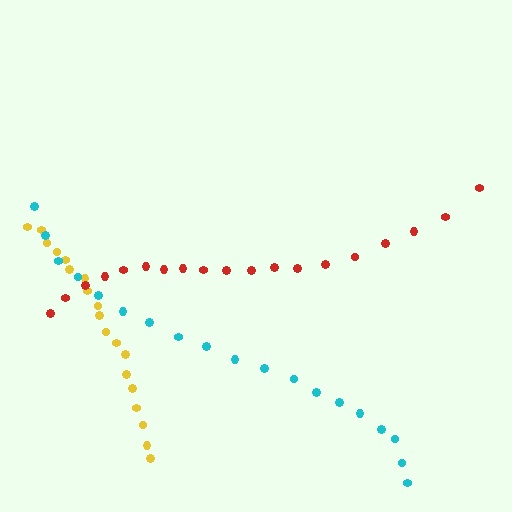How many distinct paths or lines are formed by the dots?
There are 3 distinct paths.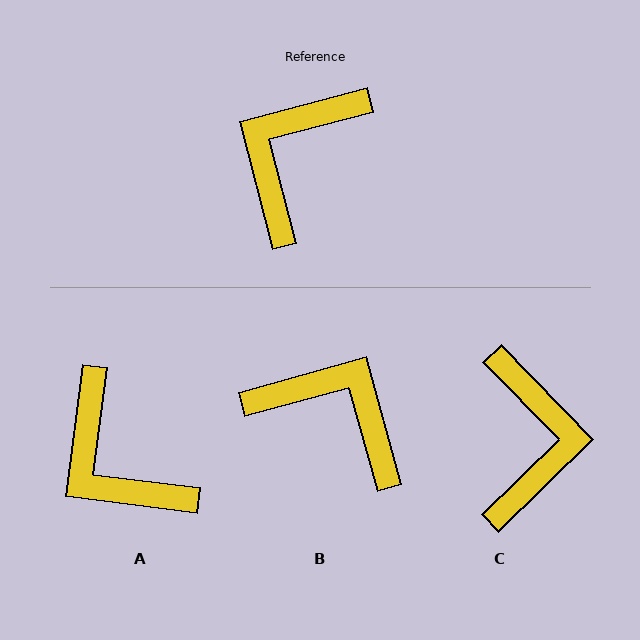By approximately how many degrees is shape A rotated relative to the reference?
Approximately 68 degrees counter-clockwise.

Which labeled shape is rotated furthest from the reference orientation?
C, about 150 degrees away.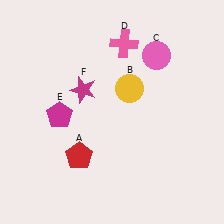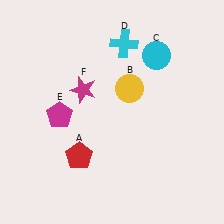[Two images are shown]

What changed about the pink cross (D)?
In Image 1, D is pink. In Image 2, it changed to cyan.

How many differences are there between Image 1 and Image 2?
There are 2 differences between the two images.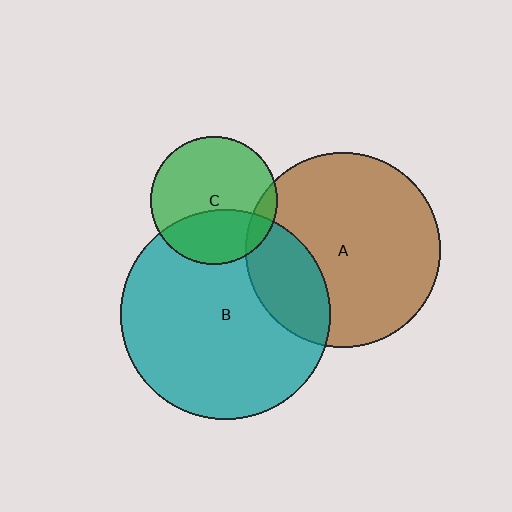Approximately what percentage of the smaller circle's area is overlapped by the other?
Approximately 25%.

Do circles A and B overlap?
Yes.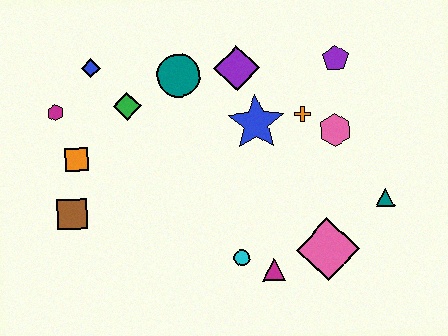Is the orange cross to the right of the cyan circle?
Yes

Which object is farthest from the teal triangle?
The magenta hexagon is farthest from the teal triangle.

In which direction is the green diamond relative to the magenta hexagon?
The green diamond is to the right of the magenta hexagon.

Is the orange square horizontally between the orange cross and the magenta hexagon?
Yes